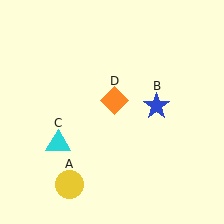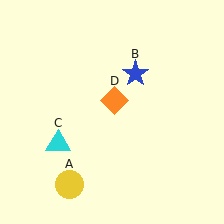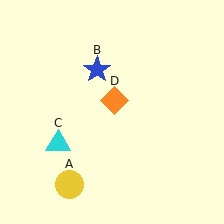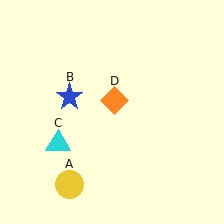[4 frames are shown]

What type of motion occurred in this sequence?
The blue star (object B) rotated counterclockwise around the center of the scene.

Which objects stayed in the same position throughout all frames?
Yellow circle (object A) and cyan triangle (object C) and orange diamond (object D) remained stationary.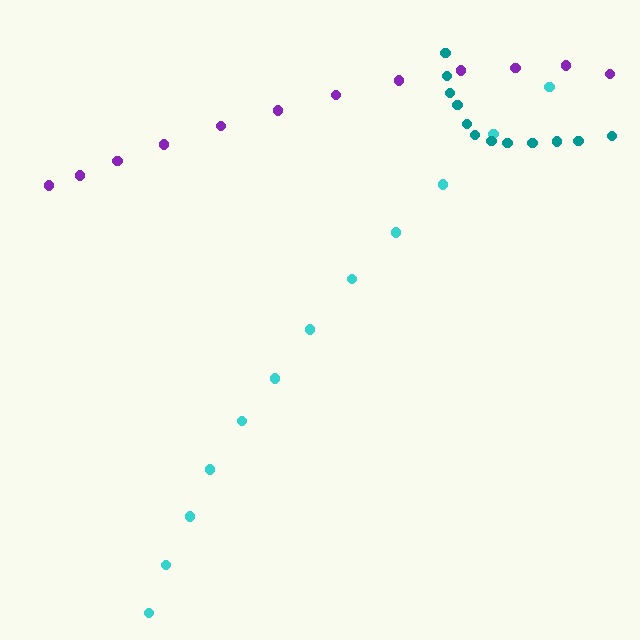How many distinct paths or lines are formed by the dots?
There are 3 distinct paths.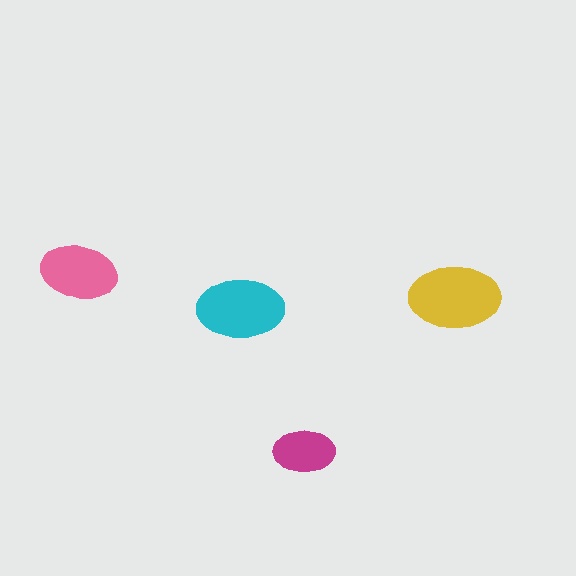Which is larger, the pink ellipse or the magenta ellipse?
The pink one.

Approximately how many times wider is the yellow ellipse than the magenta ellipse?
About 1.5 times wider.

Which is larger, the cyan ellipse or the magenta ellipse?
The cyan one.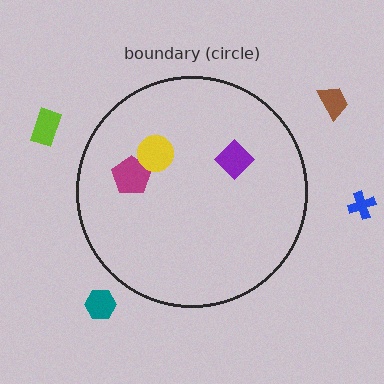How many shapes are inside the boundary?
3 inside, 4 outside.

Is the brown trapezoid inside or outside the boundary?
Outside.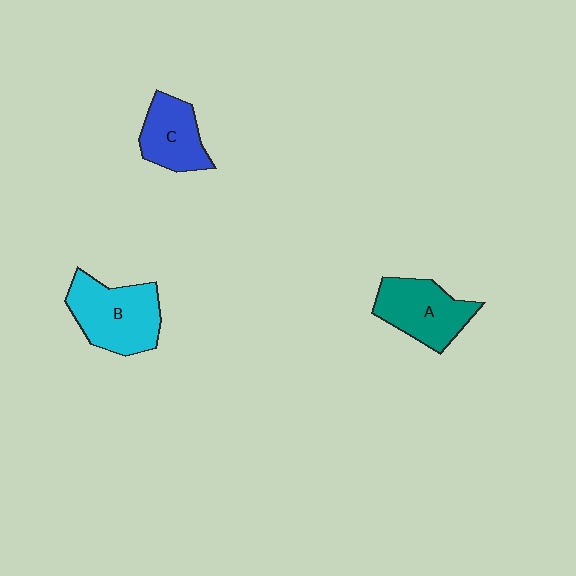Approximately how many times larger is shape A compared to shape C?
Approximately 1.2 times.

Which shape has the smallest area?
Shape C (blue).